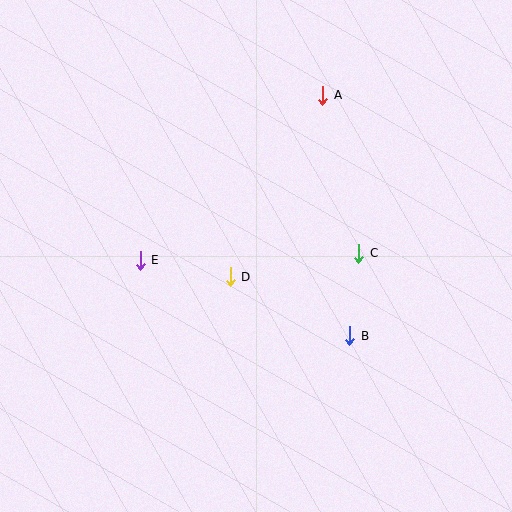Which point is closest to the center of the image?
Point D at (230, 277) is closest to the center.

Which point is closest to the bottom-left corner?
Point E is closest to the bottom-left corner.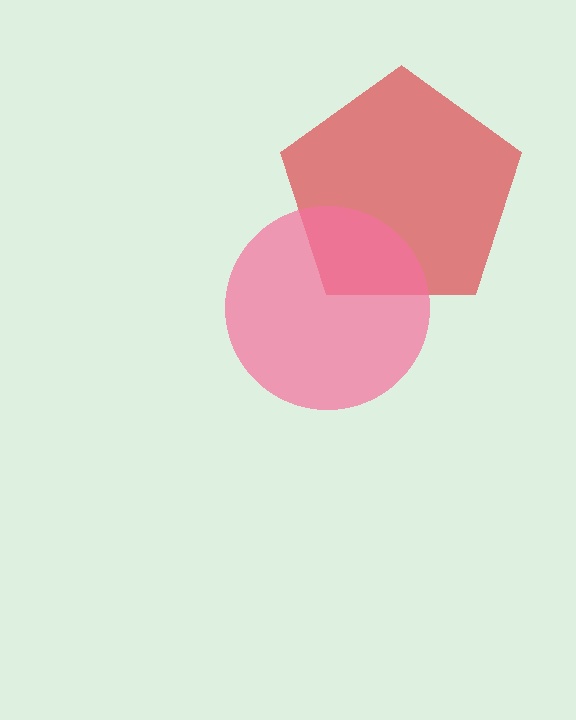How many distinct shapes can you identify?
There are 2 distinct shapes: a red pentagon, a pink circle.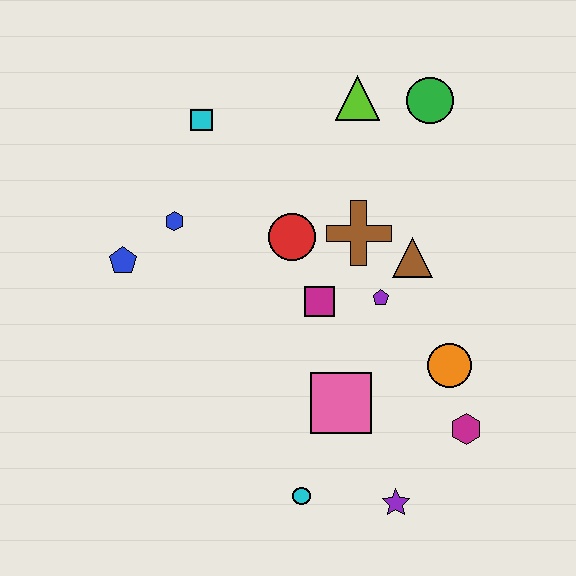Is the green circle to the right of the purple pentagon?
Yes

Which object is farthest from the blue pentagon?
The magenta hexagon is farthest from the blue pentagon.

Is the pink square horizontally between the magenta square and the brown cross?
Yes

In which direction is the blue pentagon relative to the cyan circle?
The blue pentagon is above the cyan circle.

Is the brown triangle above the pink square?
Yes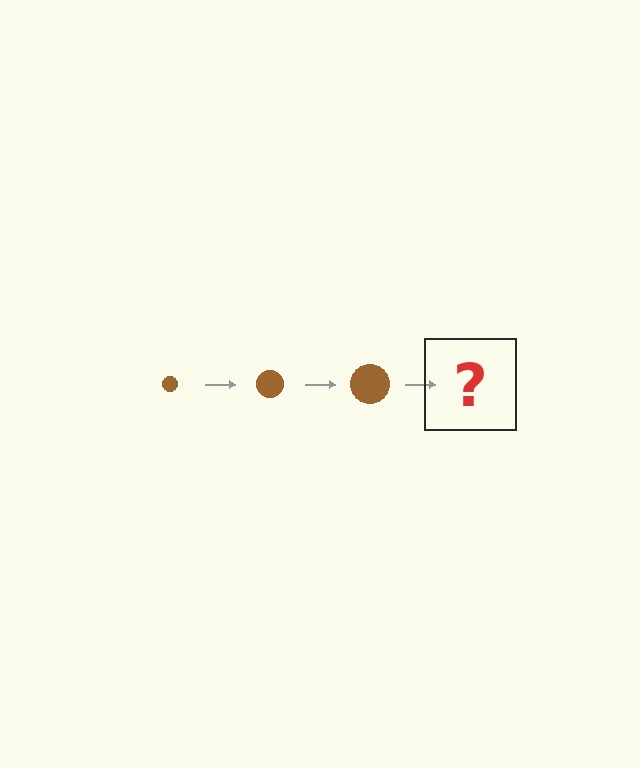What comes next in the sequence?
The next element should be a brown circle, larger than the previous one.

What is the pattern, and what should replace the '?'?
The pattern is that the circle gets progressively larger each step. The '?' should be a brown circle, larger than the previous one.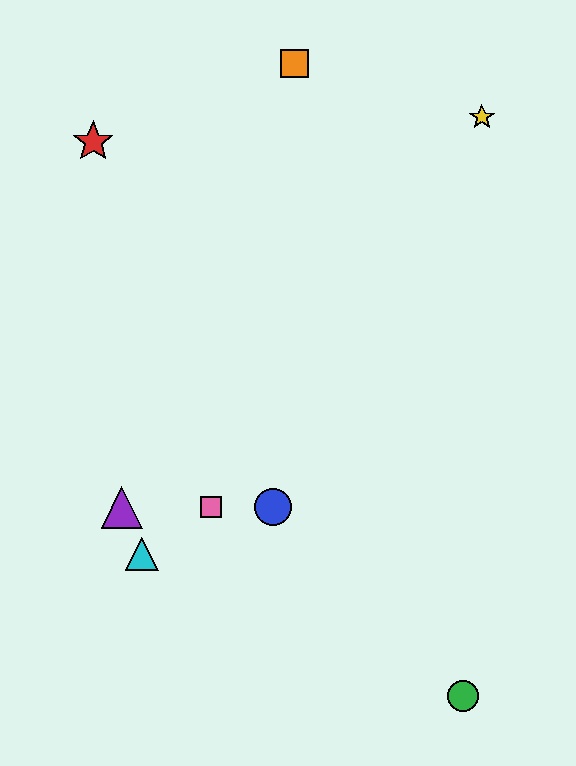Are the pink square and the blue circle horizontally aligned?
Yes, both are at y≈507.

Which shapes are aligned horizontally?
The blue circle, the purple triangle, the pink square are aligned horizontally.